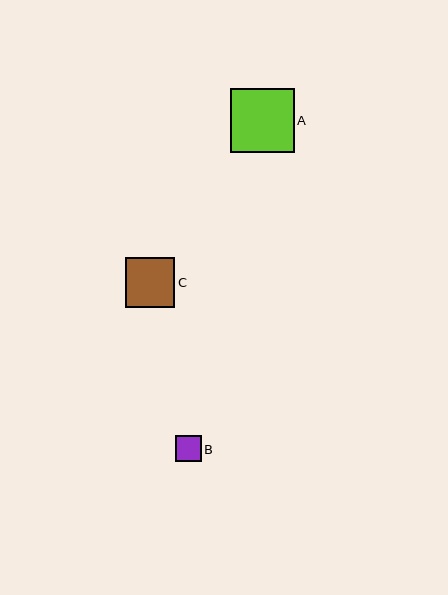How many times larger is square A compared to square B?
Square A is approximately 2.4 times the size of square B.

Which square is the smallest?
Square B is the smallest with a size of approximately 26 pixels.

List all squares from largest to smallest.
From largest to smallest: A, C, B.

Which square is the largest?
Square A is the largest with a size of approximately 64 pixels.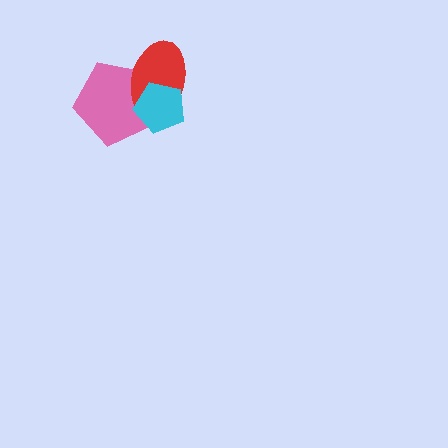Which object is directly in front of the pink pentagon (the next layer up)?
The red ellipse is directly in front of the pink pentagon.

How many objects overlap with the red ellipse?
2 objects overlap with the red ellipse.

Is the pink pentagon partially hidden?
Yes, it is partially covered by another shape.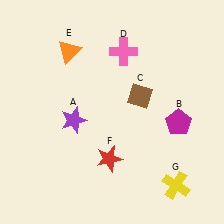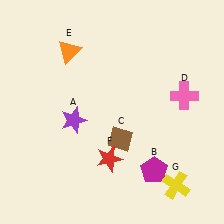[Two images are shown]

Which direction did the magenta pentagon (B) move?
The magenta pentagon (B) moved down.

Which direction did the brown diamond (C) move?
The brown diamond (C) moved down.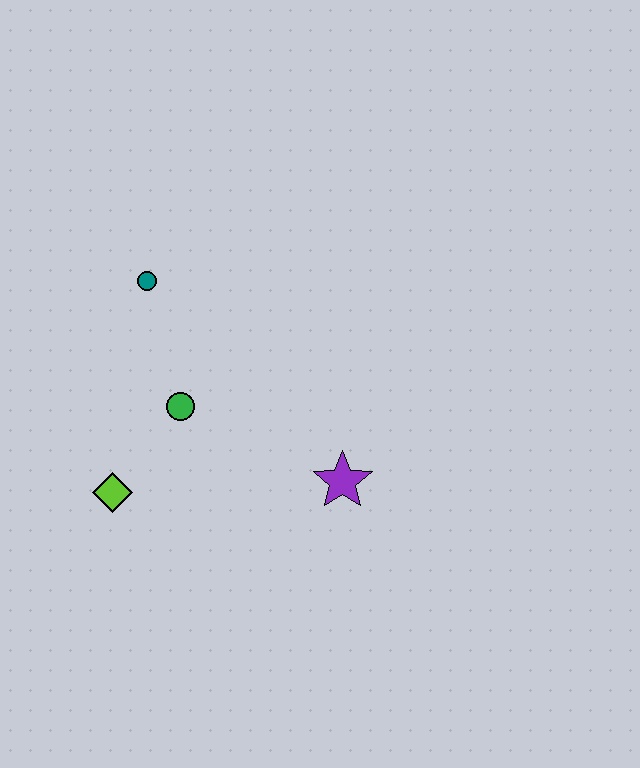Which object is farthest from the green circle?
The purple star is farthest from the green circle.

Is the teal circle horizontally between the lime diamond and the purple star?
Yes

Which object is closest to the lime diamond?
The green circle is closest to the lime diamond.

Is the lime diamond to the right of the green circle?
No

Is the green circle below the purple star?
No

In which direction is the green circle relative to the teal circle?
The green circle is below the teal circle.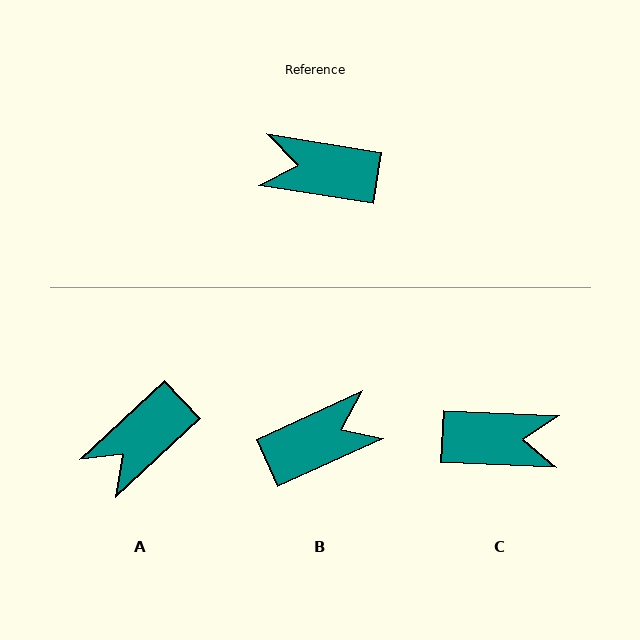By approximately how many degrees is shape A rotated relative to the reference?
Approximately 52 degrees counter-clockwise.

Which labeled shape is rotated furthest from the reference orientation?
C, about 174 degrees away.